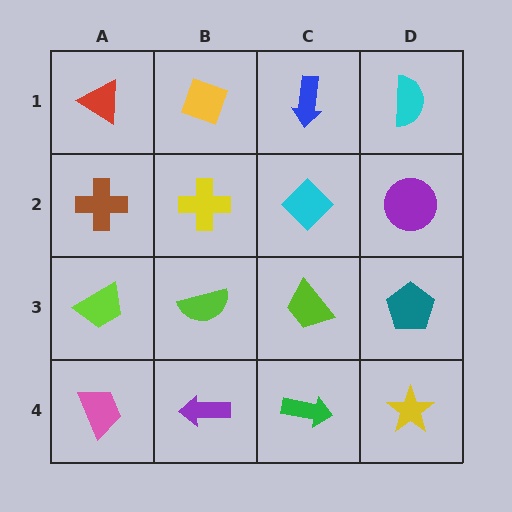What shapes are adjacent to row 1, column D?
A purple circle (row 2, column D), a blue arrow (row 1, column C).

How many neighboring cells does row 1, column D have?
2.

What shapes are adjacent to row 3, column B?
A yellow cross (row 2, column B), a purple arrow (row 4, column B), a lime trapezoid (row 3, column A), a lime trapezoid (row 3, column C).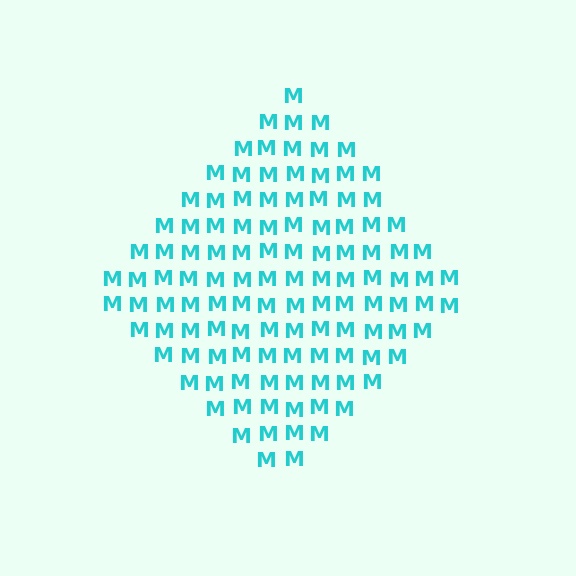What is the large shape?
The large shape is a diamond.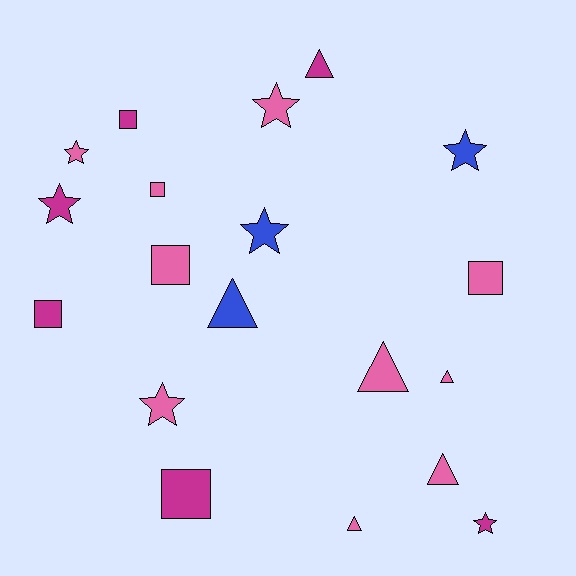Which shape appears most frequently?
Star, with 7 objects.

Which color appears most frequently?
Pink, with 10 objects.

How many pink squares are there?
There are 3 pink squares.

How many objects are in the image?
There are 19 objects.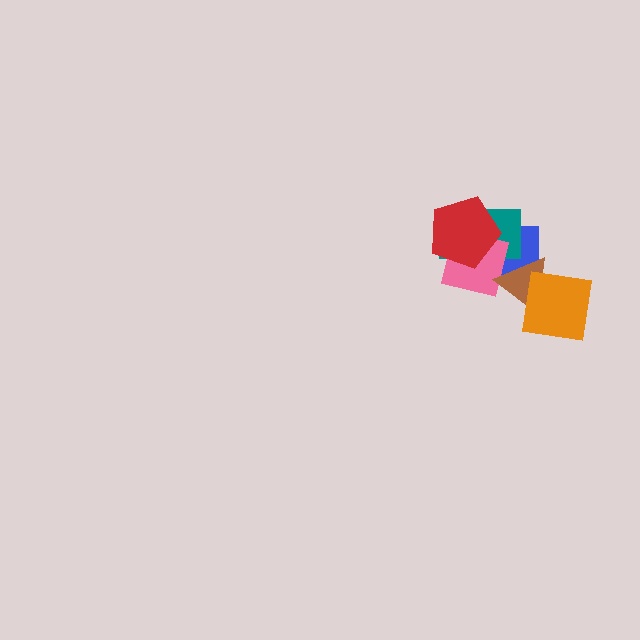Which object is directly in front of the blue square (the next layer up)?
The teal rectangle is directly in front of the blue square.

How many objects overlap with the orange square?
1 object overlaps with the orange square.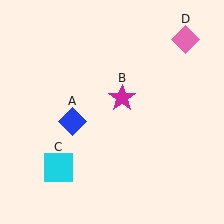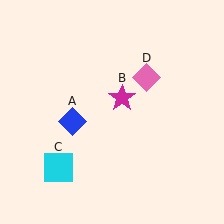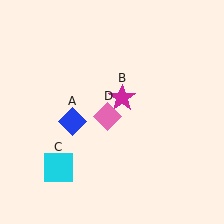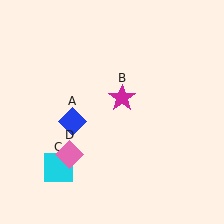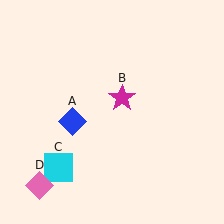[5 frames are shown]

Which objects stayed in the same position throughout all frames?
Blue diamond (object A) and magenta star (object B) and cyan square (object C) remained stationary.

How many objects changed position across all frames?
1 object changed position: pink diamond (object D).